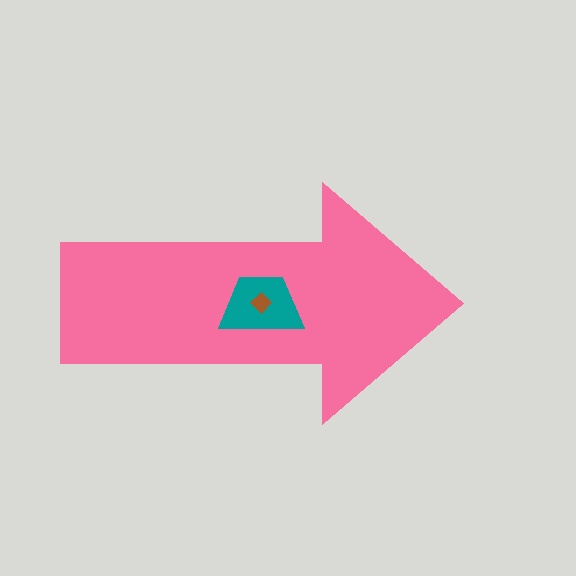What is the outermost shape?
The pink arrow.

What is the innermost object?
The brown diamond.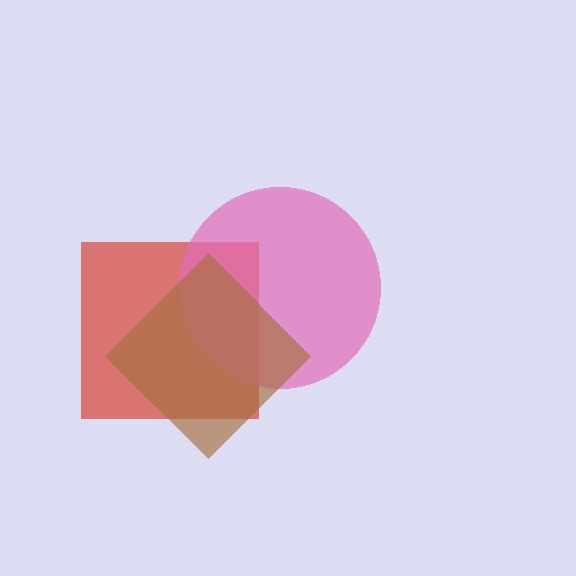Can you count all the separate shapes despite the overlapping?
Yes, there are 3 separate shapes.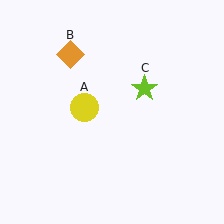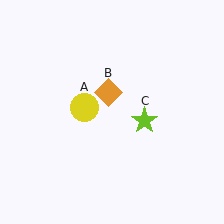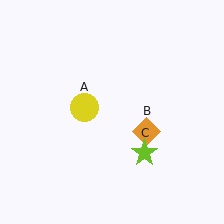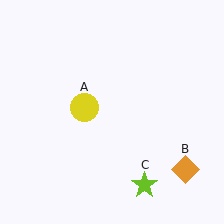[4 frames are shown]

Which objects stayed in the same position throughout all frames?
Yellow circle (object A) remained stationary.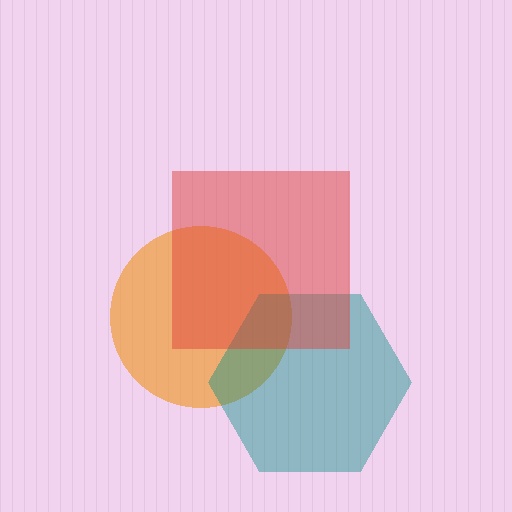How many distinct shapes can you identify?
There are 3 distinct shapes: an orange circle, a teal hexagon, a red square.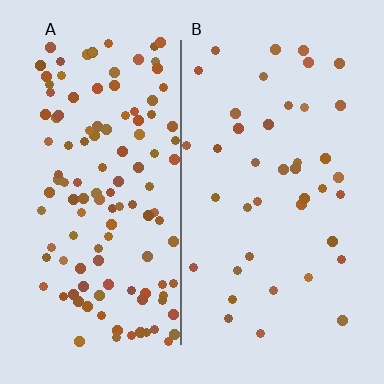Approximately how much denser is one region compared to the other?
Approximately 3.0× — region A over region B.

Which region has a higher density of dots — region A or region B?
A (the left).